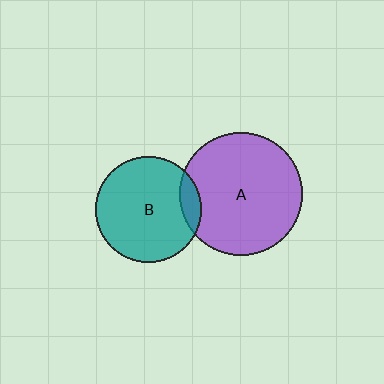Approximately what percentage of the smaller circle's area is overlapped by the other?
Approximately 10%.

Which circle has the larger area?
Circle A (purple).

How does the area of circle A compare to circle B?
Approximately 1.4 times.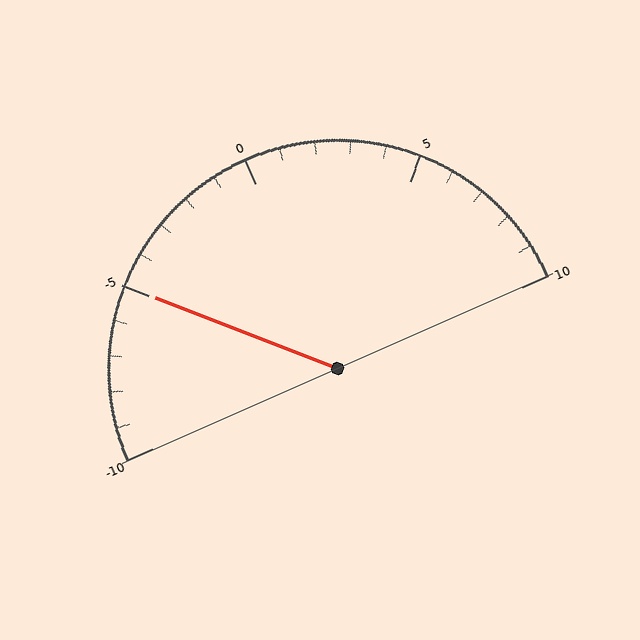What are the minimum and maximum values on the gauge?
The gauge ranges from -10 to 10.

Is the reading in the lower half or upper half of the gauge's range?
The reading is in the lower half of the range (-10 to 10).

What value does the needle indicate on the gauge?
The needle indicates approximately -5.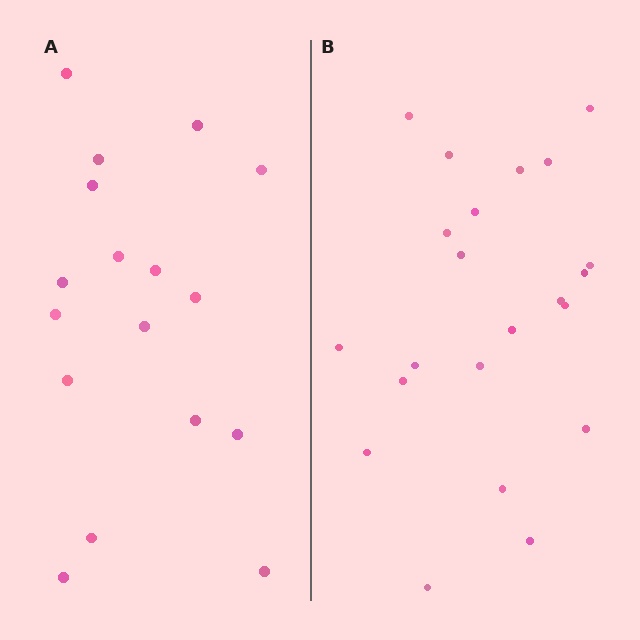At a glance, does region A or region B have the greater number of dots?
Region B (the right region) has more dots.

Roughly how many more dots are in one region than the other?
Region B has about 5 more dots than region A.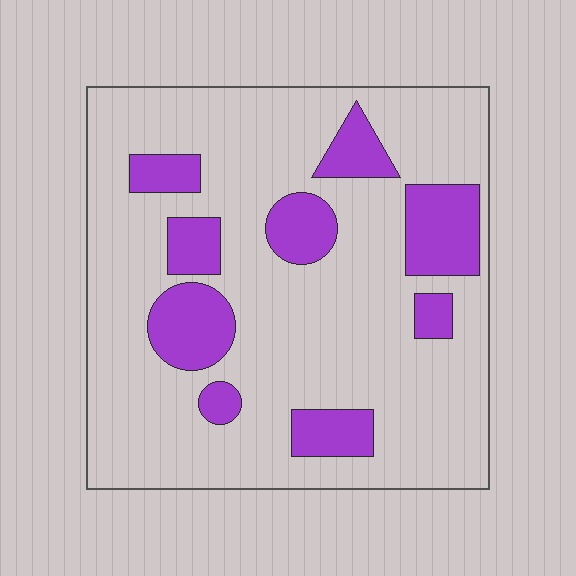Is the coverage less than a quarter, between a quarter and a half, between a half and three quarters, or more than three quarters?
Less than a quarter.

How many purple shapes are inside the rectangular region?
9.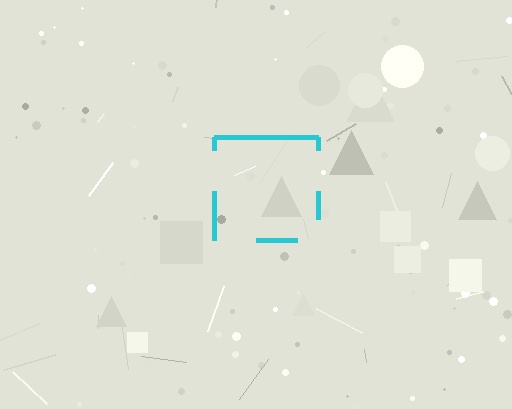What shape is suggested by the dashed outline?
The dashed outline suggests a square.